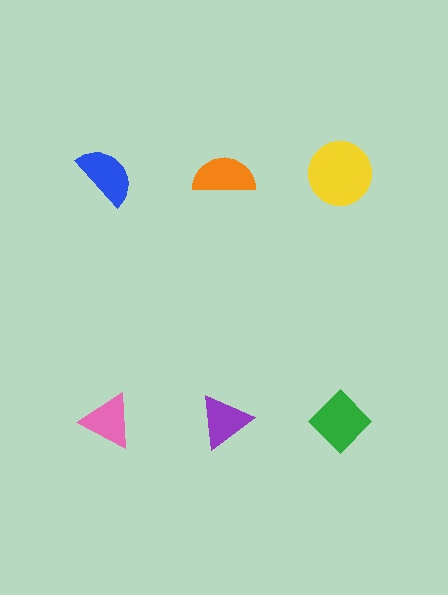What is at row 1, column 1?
A blue semicircle.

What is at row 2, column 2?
A purple triangle.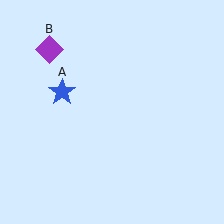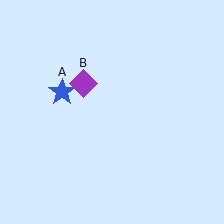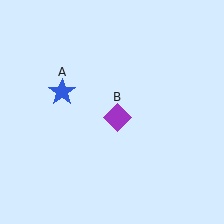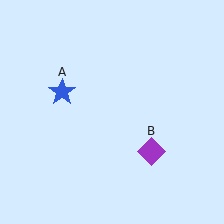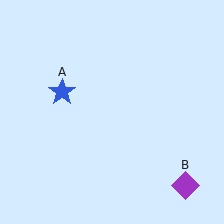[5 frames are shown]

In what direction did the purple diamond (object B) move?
The purple diamond (object B) moved down and to the right.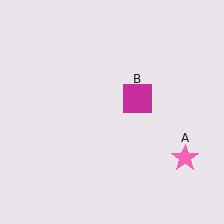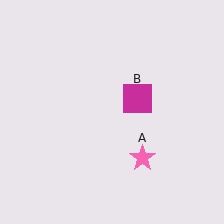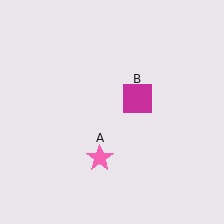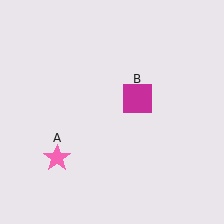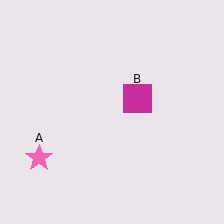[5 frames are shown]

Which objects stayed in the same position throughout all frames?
Magenta square (object B) remained stationary.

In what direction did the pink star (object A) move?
The pink star (object A) moved left.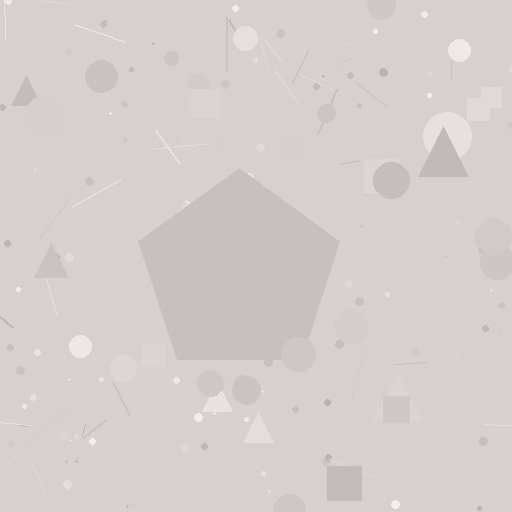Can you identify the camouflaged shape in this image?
The camouflaged shape is a pentagon.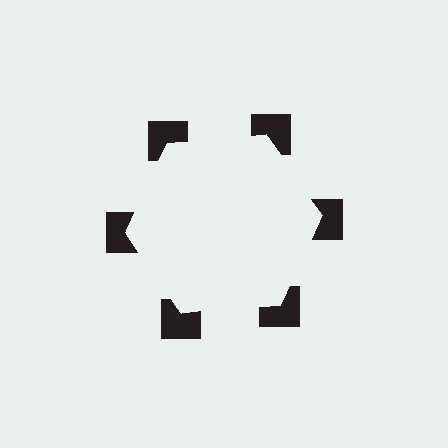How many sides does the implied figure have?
6 sides.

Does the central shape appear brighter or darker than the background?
It typically appears slightly brighter than the background, even though no actual brightness change is drawn.